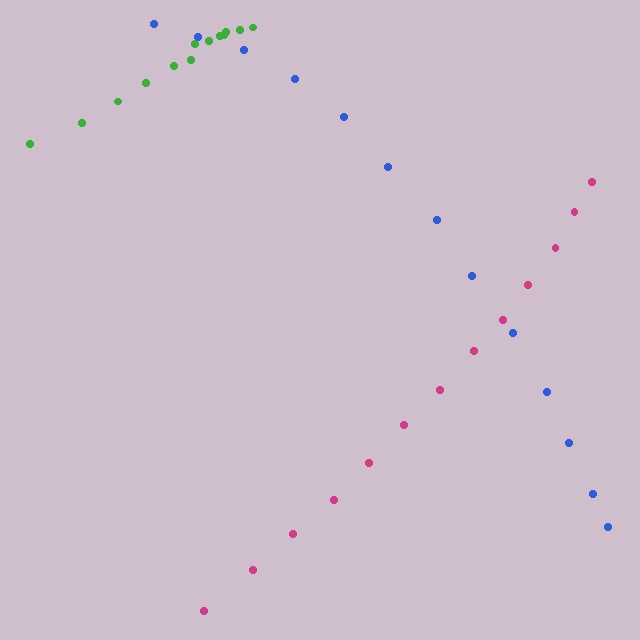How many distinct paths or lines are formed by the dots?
There are 3 distinct paths.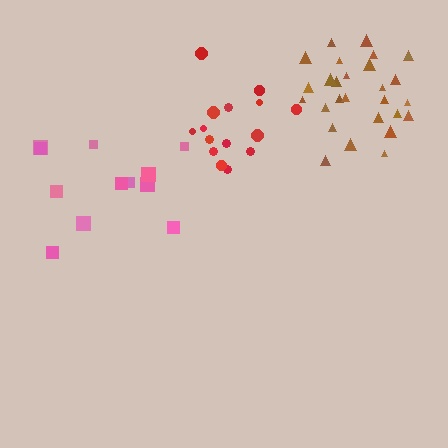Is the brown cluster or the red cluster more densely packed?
Brown.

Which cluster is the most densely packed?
Brown.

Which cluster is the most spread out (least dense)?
Pink.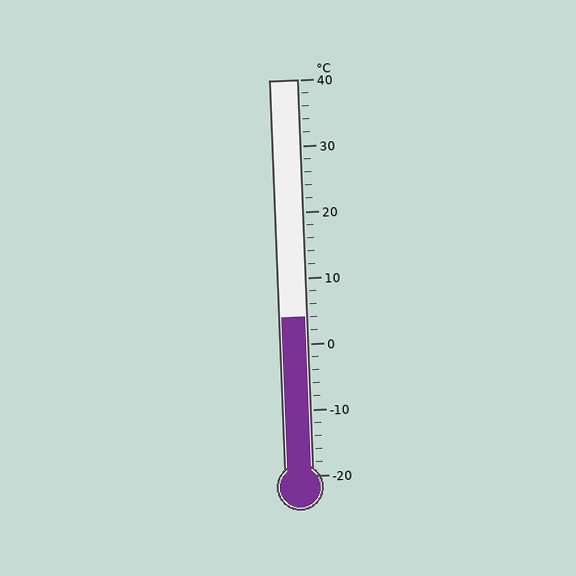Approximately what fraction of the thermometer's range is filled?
The thermometer is filled to approximately 40% of its range.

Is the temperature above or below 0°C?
The temperature is above 0°C.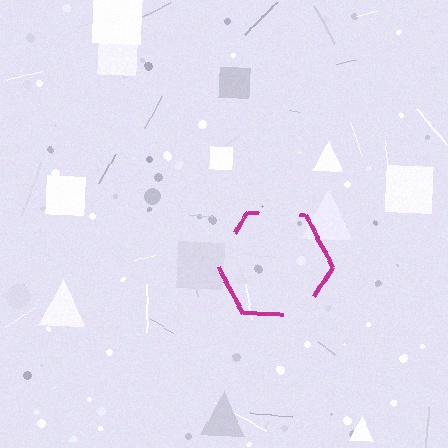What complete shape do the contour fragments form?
The contour fragments form a hexagon.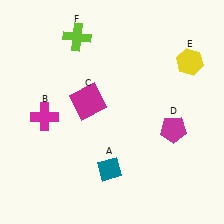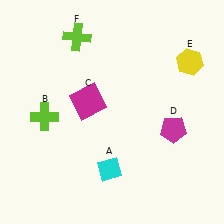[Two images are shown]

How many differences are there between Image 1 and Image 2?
There are 2 differences between the two images.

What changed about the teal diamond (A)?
In Image 1, A is teal. In Image 2, it changed to cyan.